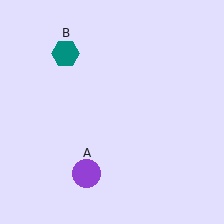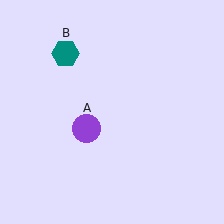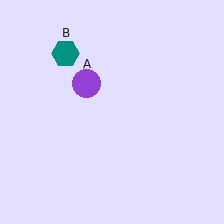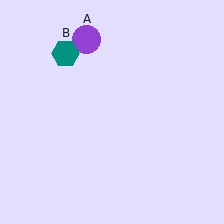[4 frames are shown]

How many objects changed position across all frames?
1 object changed position: purple circle (object A).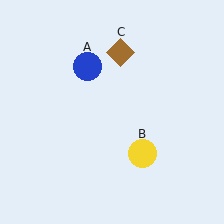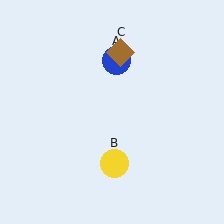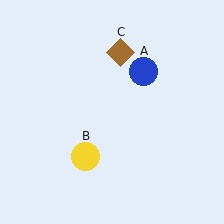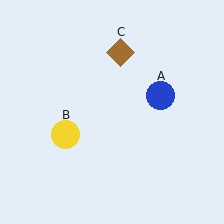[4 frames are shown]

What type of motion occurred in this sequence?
The blue circle (object A), yellow circle (object B) rotated clockwise around the center of the scene.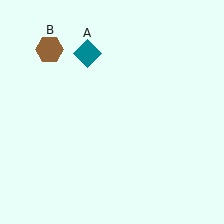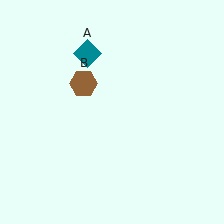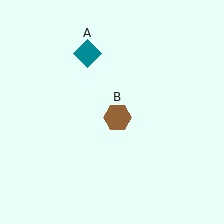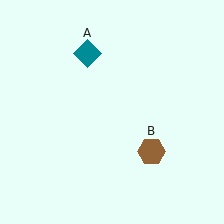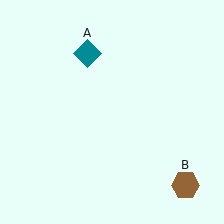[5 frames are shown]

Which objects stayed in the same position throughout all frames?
Teal diamond (object A) remained stationary.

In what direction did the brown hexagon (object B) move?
The brown hexagon (object B) moved down and to the right.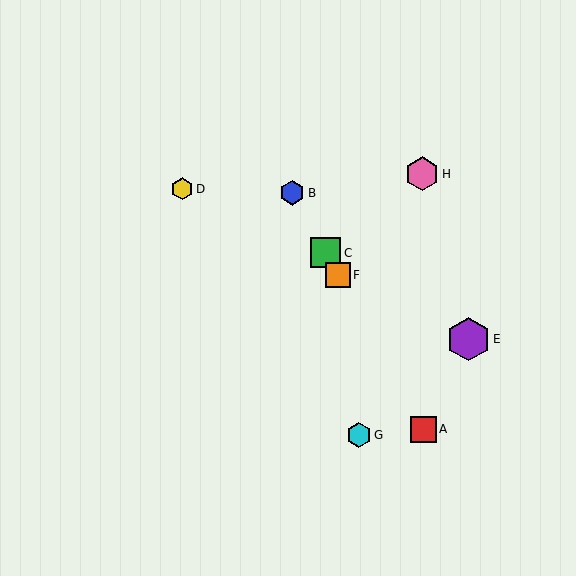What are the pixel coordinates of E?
Object E is at (468, 339).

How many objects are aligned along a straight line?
4 objects (A, B, C, F) are aligned along a straight line.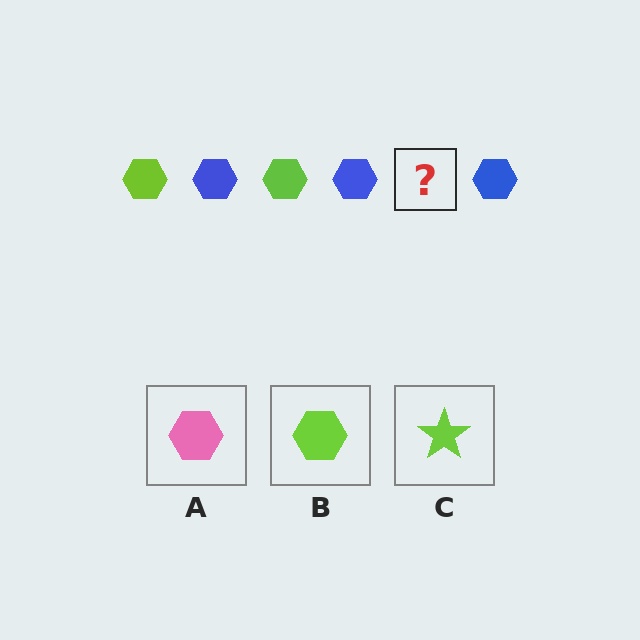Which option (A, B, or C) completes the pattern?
B.